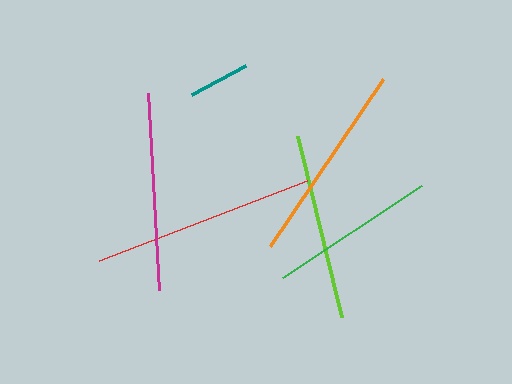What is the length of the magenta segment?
The magenta segment is approximately 197 pixels long.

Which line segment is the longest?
The red line is the longest at approximately 222 pixels.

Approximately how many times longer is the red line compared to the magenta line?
The red line is approximately 1.1 times the length of the magenta line.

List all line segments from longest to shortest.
From longest to shortest: red, orange, magenta, lime, green, teal.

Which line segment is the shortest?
The teal line is the shortest at approximately 61 pixels.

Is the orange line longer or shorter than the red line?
The red line is longer than the orange line.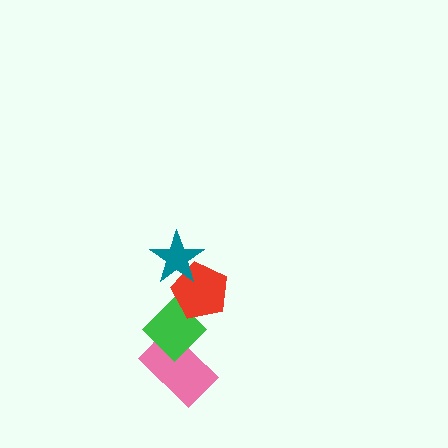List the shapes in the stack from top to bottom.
From top to bottom: the teal star, the red pentagon, the green diamond, the pink rectangle.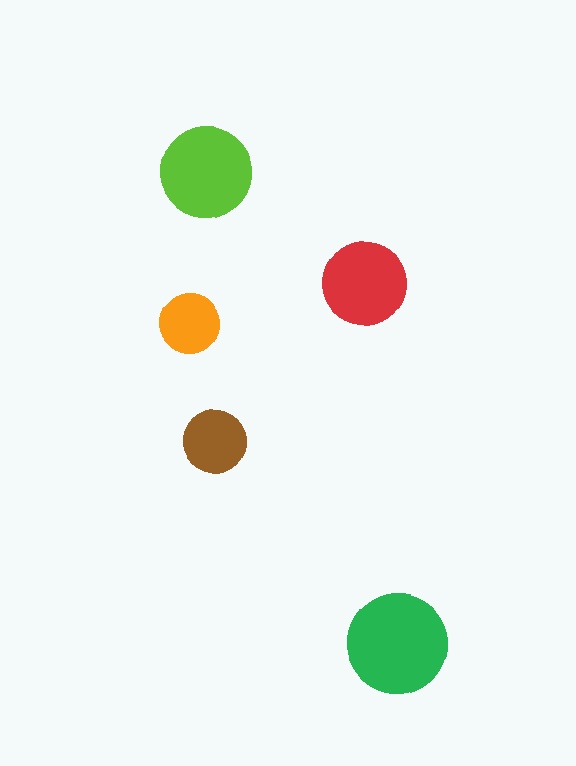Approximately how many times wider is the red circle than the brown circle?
About 1.5 times wider.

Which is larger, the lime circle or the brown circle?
The lime one.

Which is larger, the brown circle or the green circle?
The green one.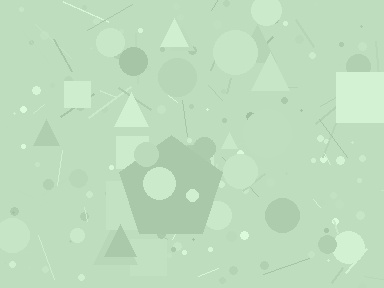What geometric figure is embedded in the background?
A pentagon is embedded in the background.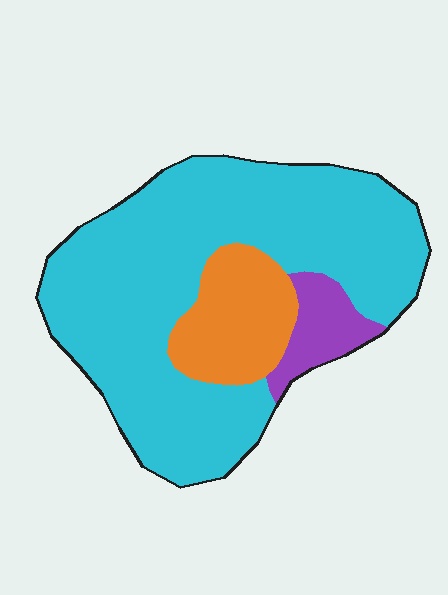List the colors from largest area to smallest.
From largest to smallest: cyan, orange, purple.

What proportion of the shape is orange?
Orange covers roughly 15% of the shape.